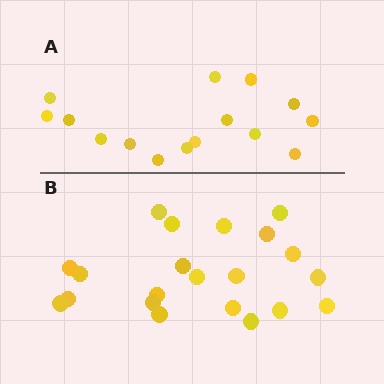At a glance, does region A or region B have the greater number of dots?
Region B (the bottom region) has more dots.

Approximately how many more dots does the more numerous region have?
Region B has about 6 more dots than region A.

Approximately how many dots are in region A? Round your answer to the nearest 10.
About 20 dots. (The exact count is 15, which rounds to 20.)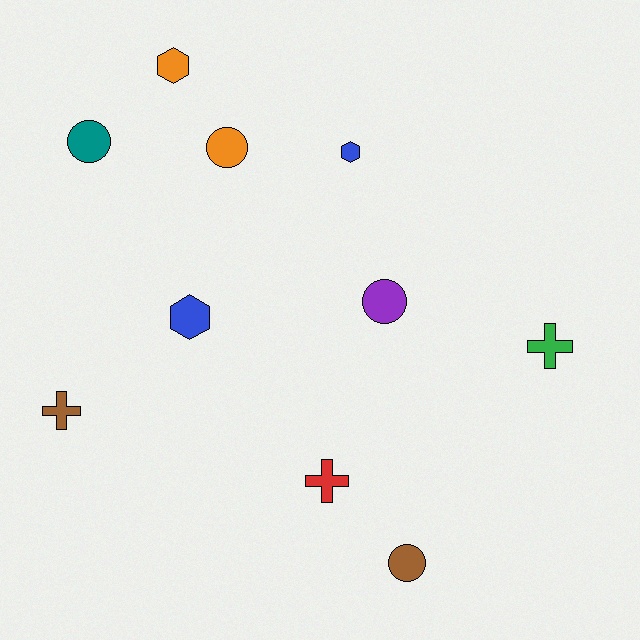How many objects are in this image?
There are 10 objects.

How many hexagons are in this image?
There are 3 hexagons.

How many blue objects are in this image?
There are 2 blue objects.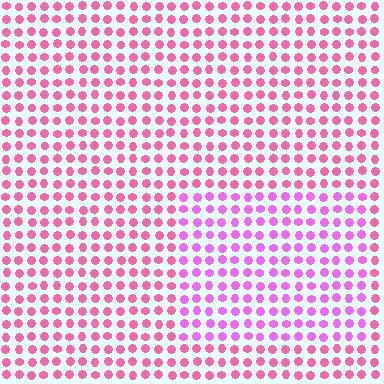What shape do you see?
I see a rectangle.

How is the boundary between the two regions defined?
The boundary is defined purely by a slight shift in hue (about 32 degrees). Spacing, size, and orientation are identical on both sides.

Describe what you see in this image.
The image is filled with small pink elements in a uniform arrangement. A rectangle-shaped region is visible where the elements are tinted to a slightly different hue, forming a subtle color boundary.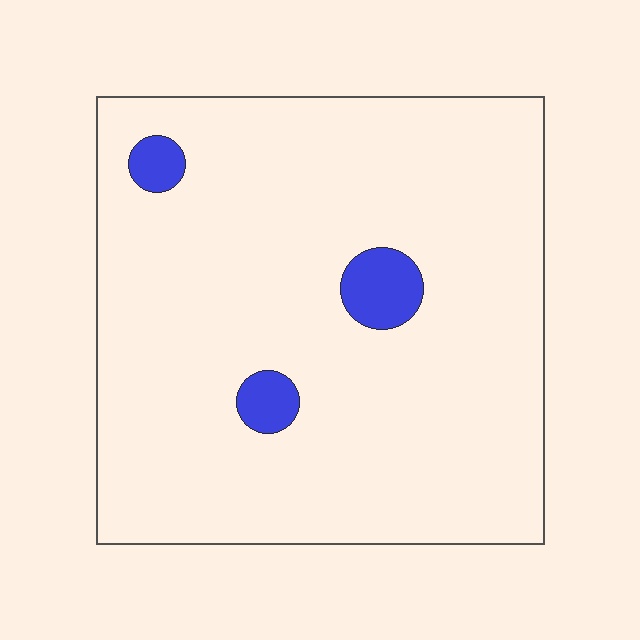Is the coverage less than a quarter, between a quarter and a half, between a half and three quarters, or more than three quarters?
Less than a quarter.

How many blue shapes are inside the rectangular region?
3.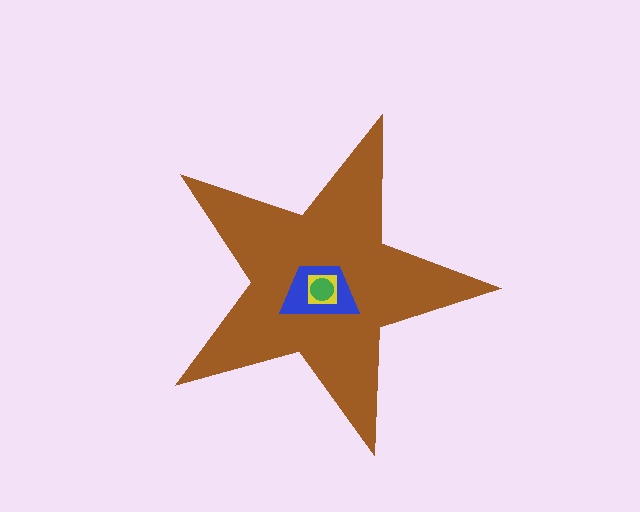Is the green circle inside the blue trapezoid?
Yes.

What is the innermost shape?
The green circle.